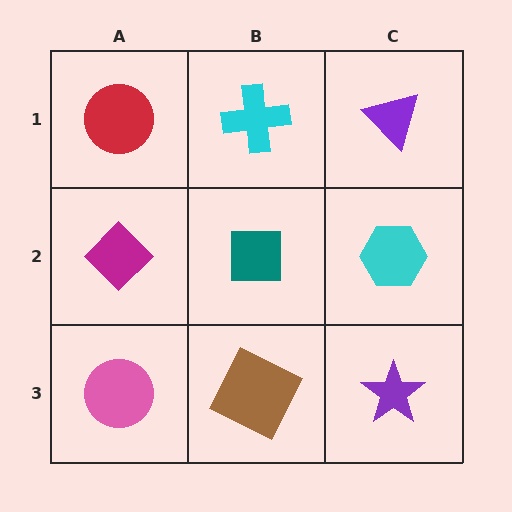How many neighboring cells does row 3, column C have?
2.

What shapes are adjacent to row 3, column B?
A teal square (row 2, column B), a pink circle (row 3, column A), a purple star (row 3, column C).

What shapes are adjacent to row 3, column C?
A cyan hexagon (row 2, column C), a brown square (row 3, column B).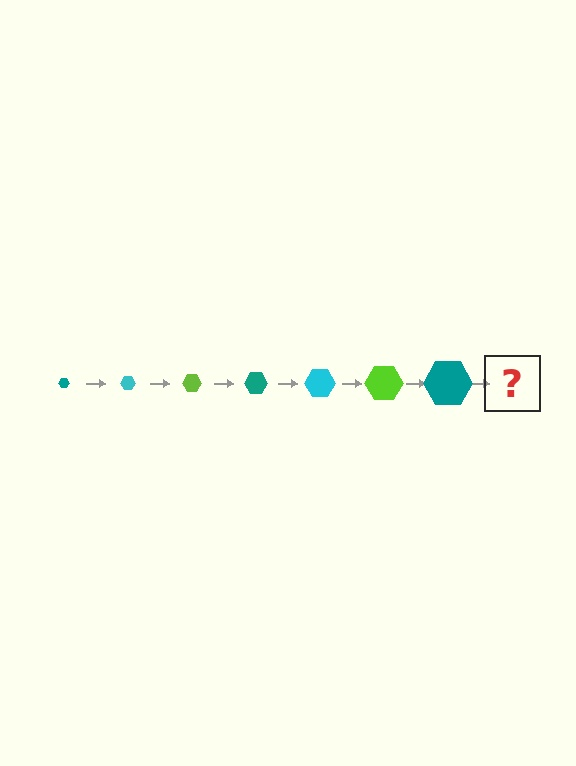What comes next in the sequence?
The next element should be a cyan hexagon, larger than the previous one.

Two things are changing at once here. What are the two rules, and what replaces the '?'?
The two rules are that the hexagon grows larger each step and the color cycles through teal, cyan, and lime. The '?' should be a cyan hexagon, larger than the previous one.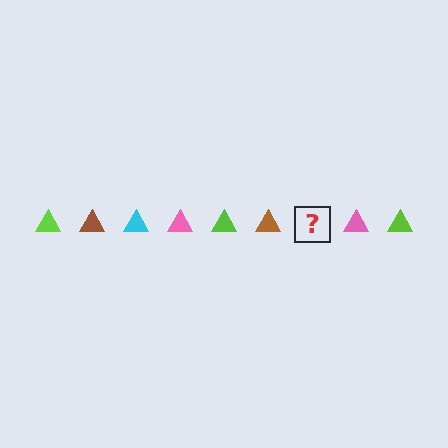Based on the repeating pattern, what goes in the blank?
The blank should be a cyan triangle.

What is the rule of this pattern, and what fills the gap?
The rule is that the pattern cycles through lime, brown, cyan, pink triangles. The gap should be filled with a cyan triangle.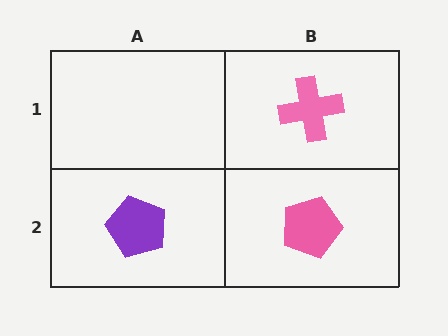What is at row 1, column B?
A pink cross.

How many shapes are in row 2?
2 shapes.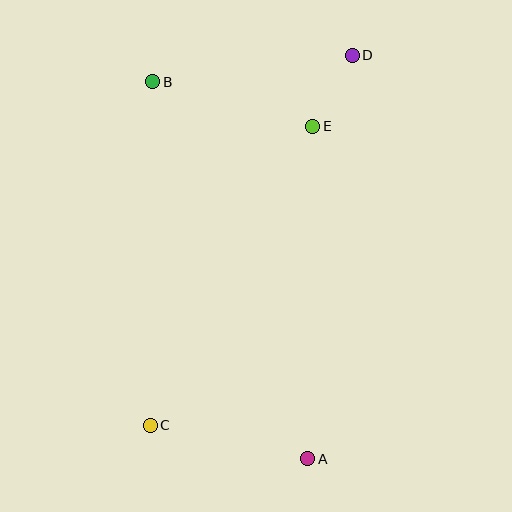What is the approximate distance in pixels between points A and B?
The distance between A and B is approximately 408 pixels.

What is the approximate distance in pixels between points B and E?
The distance between B and E is approximately 166 pixels.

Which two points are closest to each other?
Points D and E are closest to each other.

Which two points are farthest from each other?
Points C and D are farthest from each other.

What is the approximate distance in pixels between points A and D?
The distance between A and D is approximately 406 pixels.